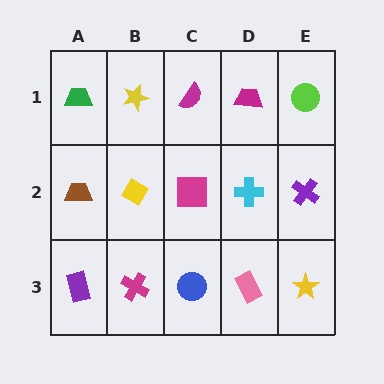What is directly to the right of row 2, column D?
A purple cross.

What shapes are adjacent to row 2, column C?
A magenta semicircle (row 1, column C), a blue circle (row 3, column C), a yellow diamond (row 2, column B), a cyan cross (row 2, column D).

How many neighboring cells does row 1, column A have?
2.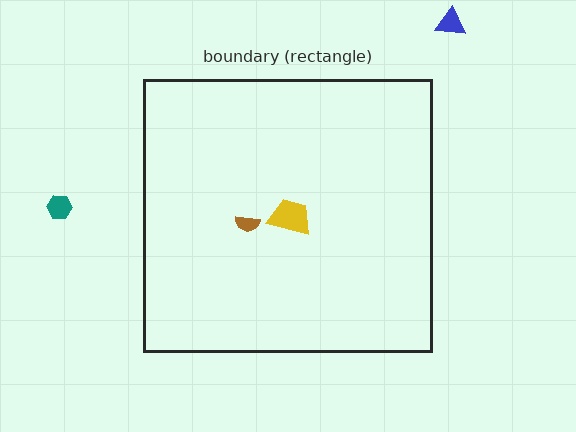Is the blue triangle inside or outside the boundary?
Outside.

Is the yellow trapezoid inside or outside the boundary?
Inside.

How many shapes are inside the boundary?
2 inside, 2 outside.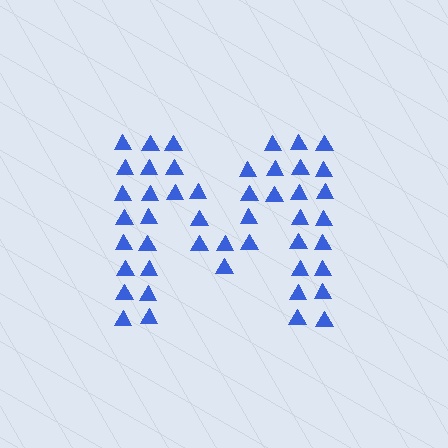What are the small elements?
The small elements are triangles.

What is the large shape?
The large shape is the letter M.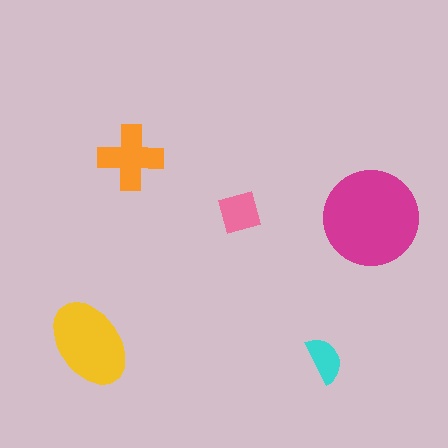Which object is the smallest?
The cyan semicircle.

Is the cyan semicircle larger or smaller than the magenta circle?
Smaller.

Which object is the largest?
The magenta circle.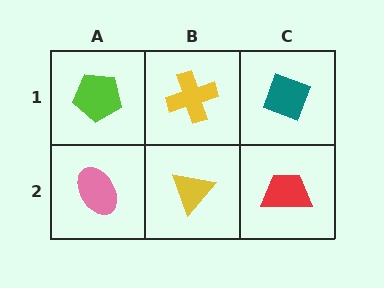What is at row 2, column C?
A red trapezoid.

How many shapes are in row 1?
3 shapes.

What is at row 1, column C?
A teal diamond.